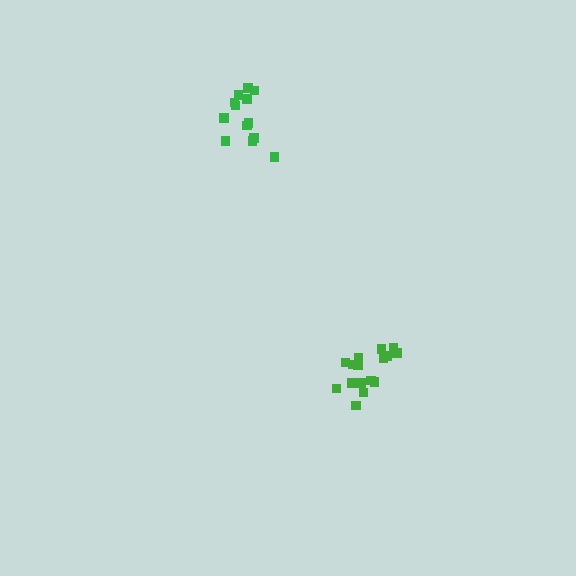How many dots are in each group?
Group 1: 16 dots, Group 2: 14 dots (30 total).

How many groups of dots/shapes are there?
There are 2 groups.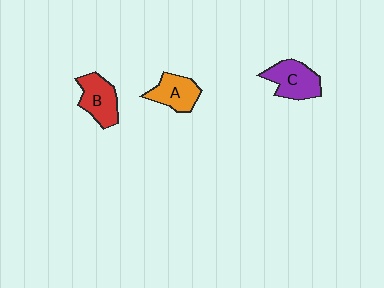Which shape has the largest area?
Shape C (purple).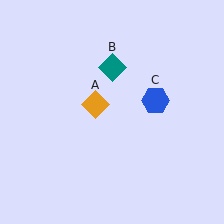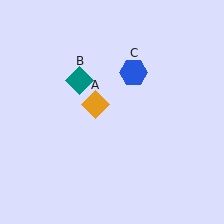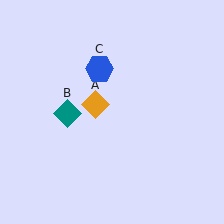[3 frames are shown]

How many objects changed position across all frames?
2 objects changed position: teal diamond (object B), blue hexagon (object C).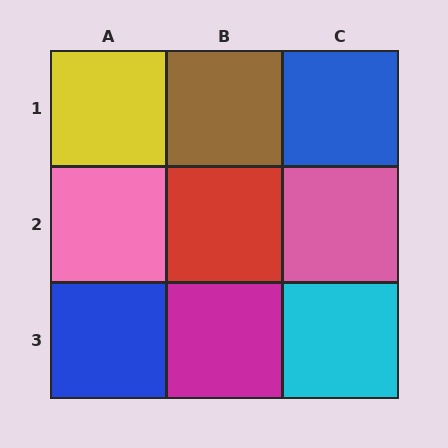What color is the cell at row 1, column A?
Yellow.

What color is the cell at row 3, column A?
Blue.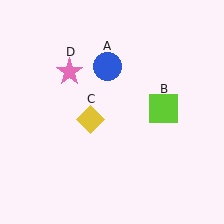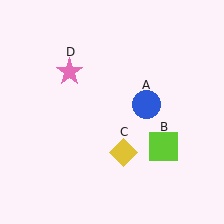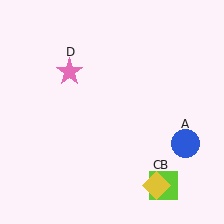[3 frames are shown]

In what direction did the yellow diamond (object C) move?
The yellow diamond (object C) moved down and to the right.